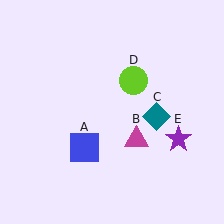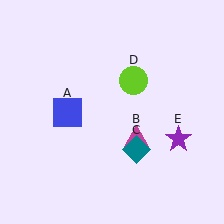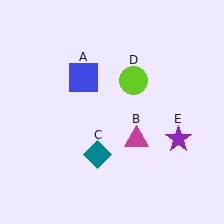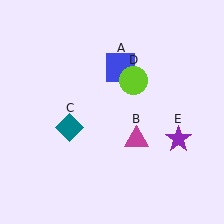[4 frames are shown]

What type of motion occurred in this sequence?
The blue square (object A), teal diamond (object C) rotated clockwise around the center of the scene.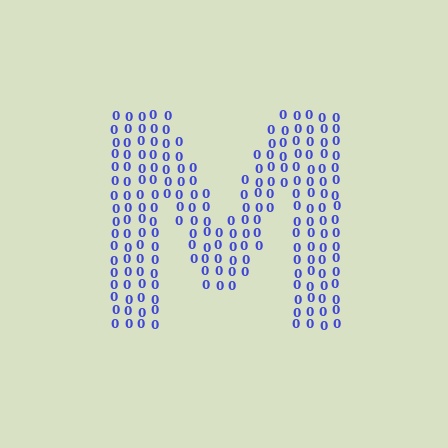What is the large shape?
The large shape is the letter M.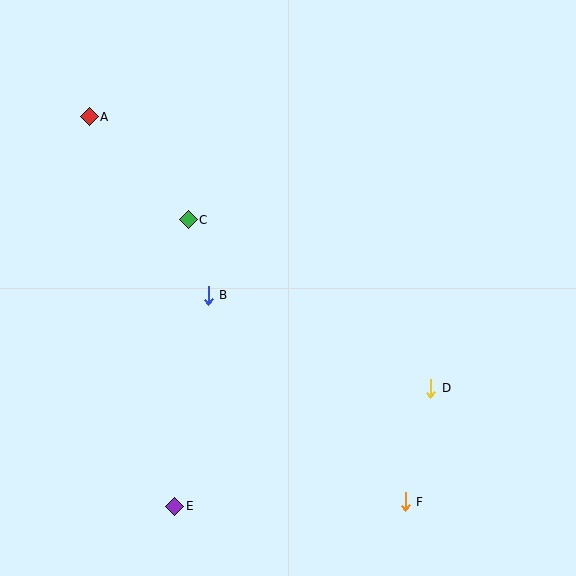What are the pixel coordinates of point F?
Point F is at (405, 502).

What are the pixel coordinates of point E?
Point E is at (175, 506).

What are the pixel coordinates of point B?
Point B is at (208, 295).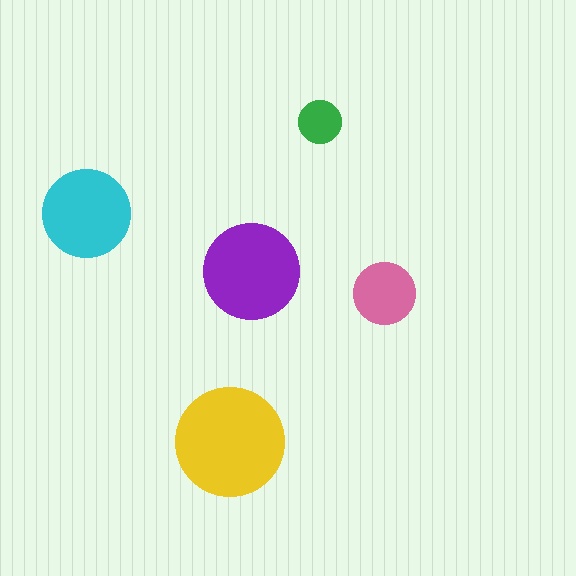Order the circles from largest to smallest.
the yellow one, the purple one, the cyan one, the pink one, the green one.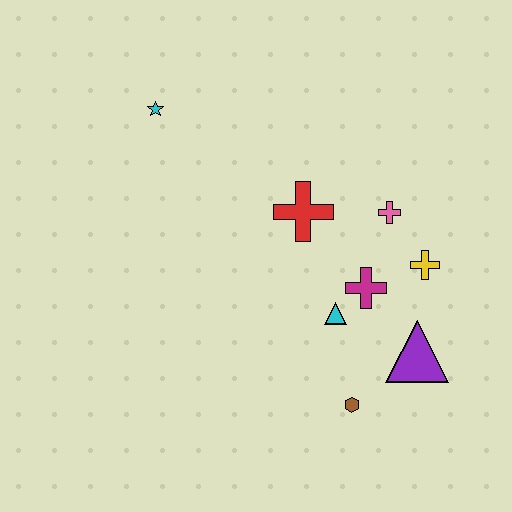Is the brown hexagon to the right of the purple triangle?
No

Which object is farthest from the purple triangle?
The cyan star is farthest from the purple triangle.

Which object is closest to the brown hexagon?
The purple triangle is closest to the brown hexagon.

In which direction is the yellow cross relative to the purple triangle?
The yellow cross is above the purple triangle.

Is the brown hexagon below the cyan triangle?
Yes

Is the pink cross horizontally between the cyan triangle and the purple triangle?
Yes